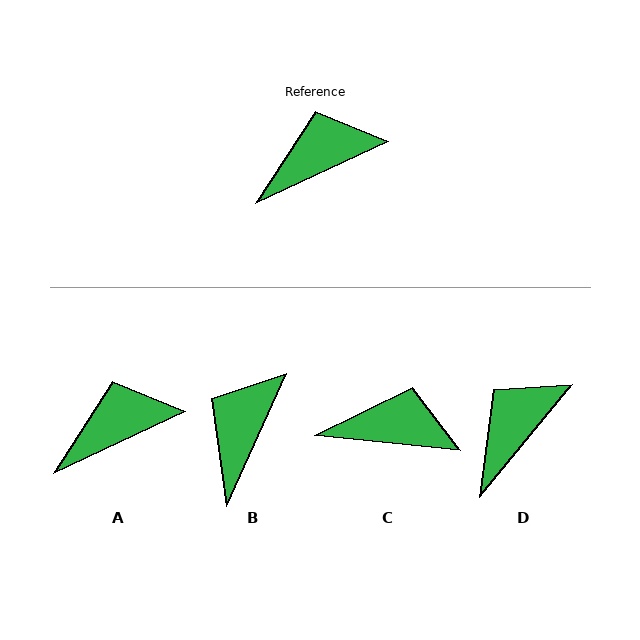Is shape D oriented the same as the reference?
No, it is off by about 26 degrees.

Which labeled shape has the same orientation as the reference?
A.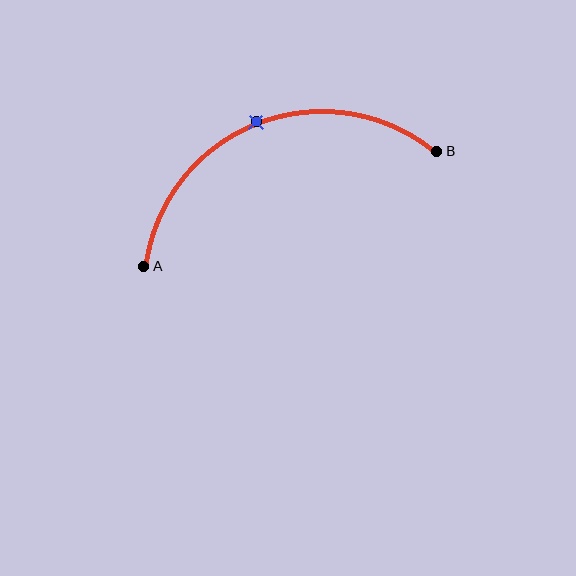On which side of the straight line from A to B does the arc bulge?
The arc bulges above the straight line connecting A and B.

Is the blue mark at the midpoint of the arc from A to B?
Yes. The blue mark lies on the arc at equal arc-length from both A and B — it is the arc midpoint.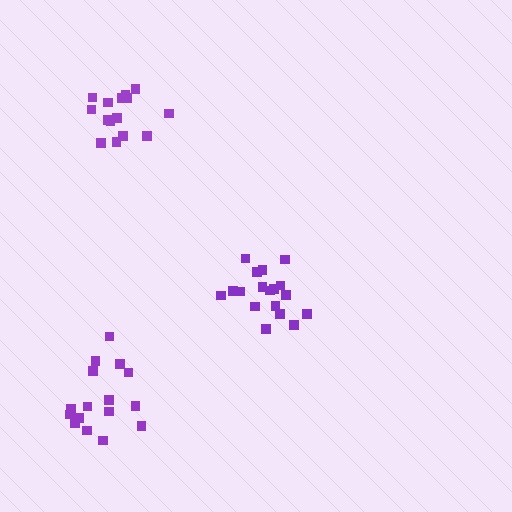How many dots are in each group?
Group 1: 15 dots, Group 2: 16 dots, Group 3: 18 dots (49 total).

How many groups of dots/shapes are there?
There are 3 groups.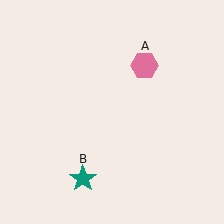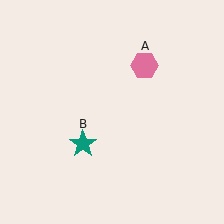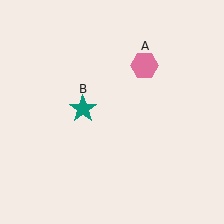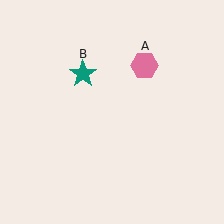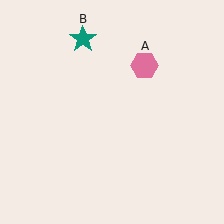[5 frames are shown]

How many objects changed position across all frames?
1 object changed position: teal star (object B).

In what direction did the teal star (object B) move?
The teal star (object B) moved up.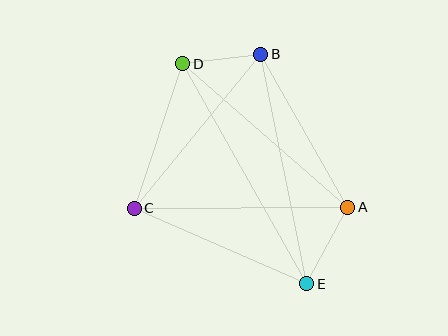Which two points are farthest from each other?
Points D and E are farthest from each other.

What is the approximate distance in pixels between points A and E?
The distance between A and E is approximately 87 pixels.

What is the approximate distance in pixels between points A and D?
The distance between A and D is approximately 219 pixels.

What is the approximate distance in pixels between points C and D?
The distance between C and D is approximately 152 pixels.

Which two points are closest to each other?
Points B and D are closest to each other.